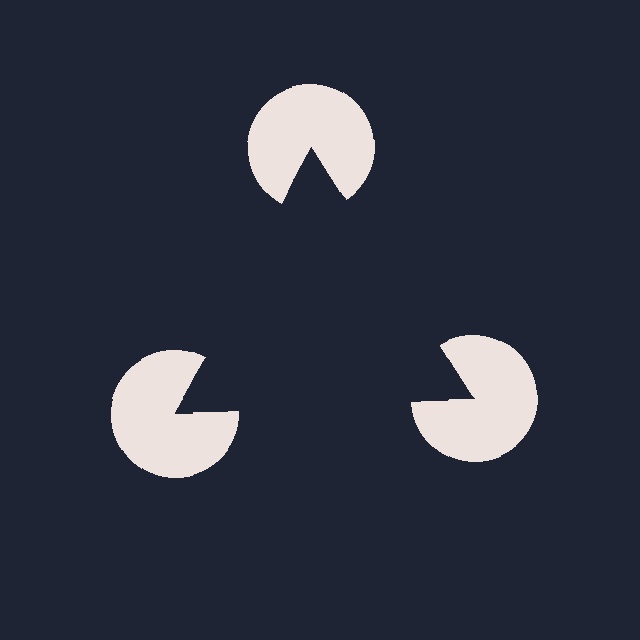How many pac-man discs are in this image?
There are 3 — one at each vertex of the illusory triangle.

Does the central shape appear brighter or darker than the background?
It typically appears slightly darker than the background, even though no actual brightness change is drawn.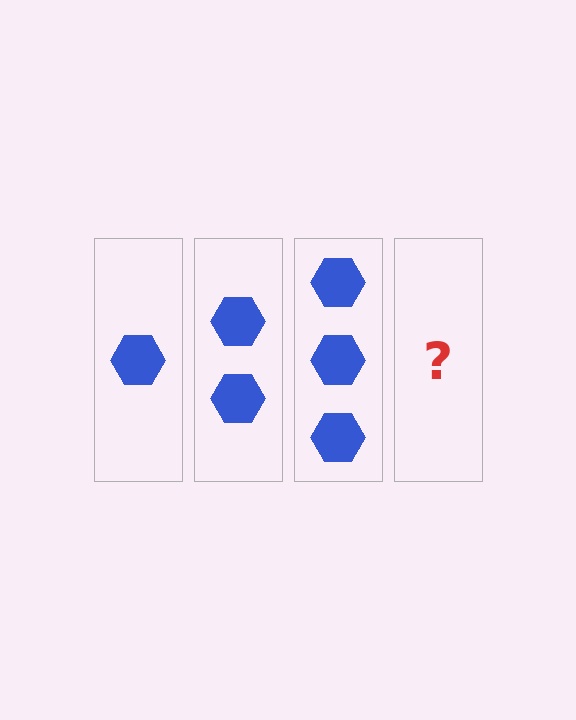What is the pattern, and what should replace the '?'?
The pattern is that each step adds one more hexagon. The '?' should be 4 hexagons.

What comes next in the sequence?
The next element should be 4 hexagons.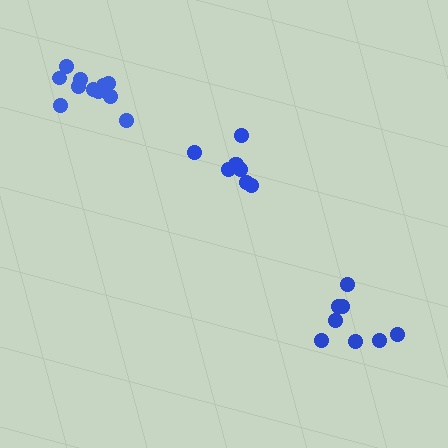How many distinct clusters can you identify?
There are 3 distinct clusters.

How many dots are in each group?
Group 1: 8 dots, Group 2: 11 dots, Group 3: 8 dots (27 total).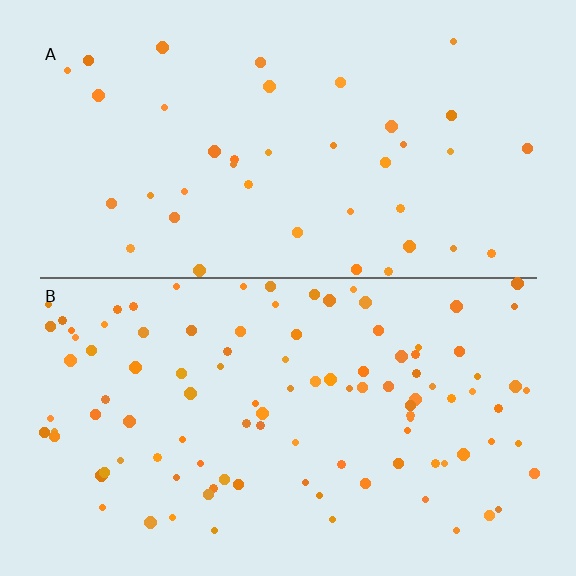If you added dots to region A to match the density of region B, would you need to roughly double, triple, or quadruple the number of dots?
Approximately triple.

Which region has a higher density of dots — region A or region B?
B (the bottom).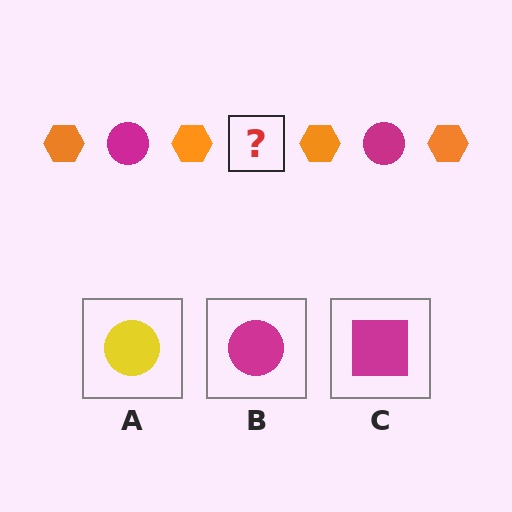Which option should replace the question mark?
Option B.